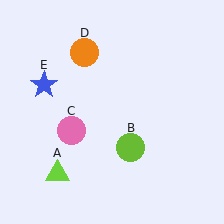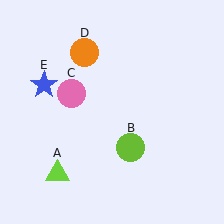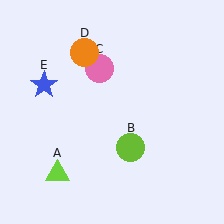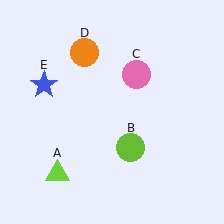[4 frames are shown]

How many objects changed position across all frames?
1 object changed position: pink circle (object C).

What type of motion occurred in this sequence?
The pink circle (object C) rotated clockwise around the center of the scene.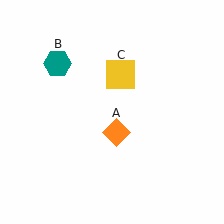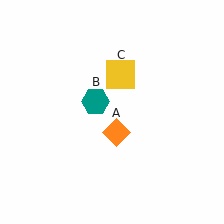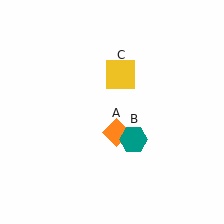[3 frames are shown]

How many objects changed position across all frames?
1 object changed position: teal hexagon (object B).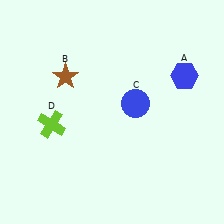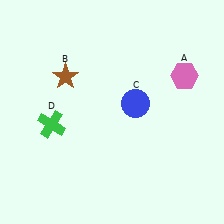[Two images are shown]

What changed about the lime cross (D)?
In Image 1, D is lime. In Image 2, it changed to green.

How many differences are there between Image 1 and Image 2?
There are 2 differences between the two images.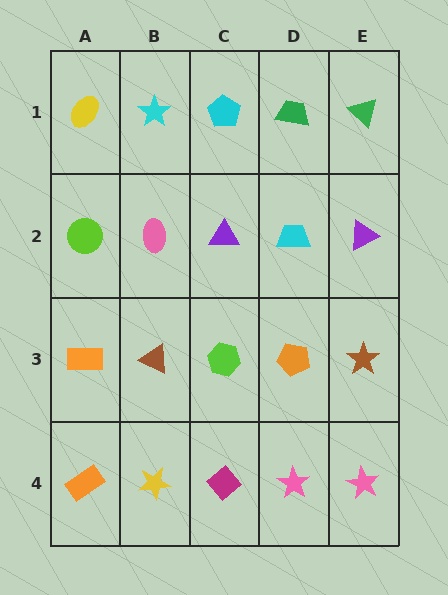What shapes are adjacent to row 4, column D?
An orange pentagon (row 3, column D), a magenta diamond (row 4, column C), a pink star (row 4, column E).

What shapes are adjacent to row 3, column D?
A cyan trapezoid (row 2, column D), a pink star (row 4, column D), a lime hexagon (row 3, column C), a brown star (row 3, column E).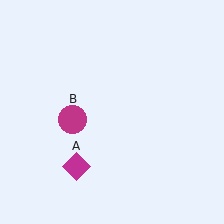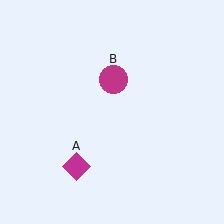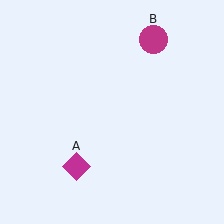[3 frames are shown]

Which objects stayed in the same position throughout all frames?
Magenta diamond (object A) remained stationary.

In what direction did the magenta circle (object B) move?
The magenta circle (object B) moved up and to the right.